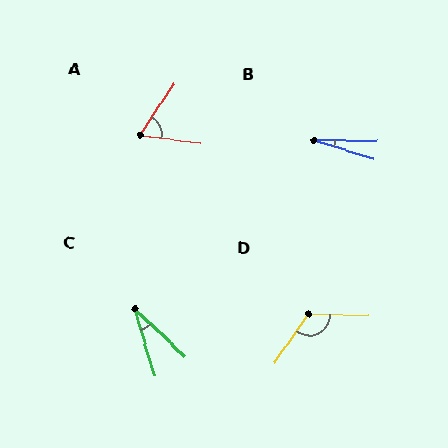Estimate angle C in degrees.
Approximately 30 degrees.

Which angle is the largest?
D, at approximately 124 degrees.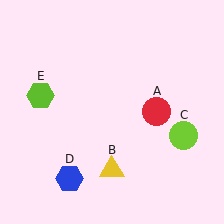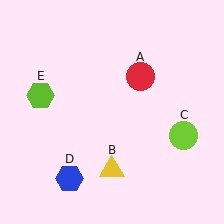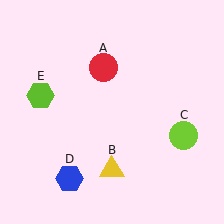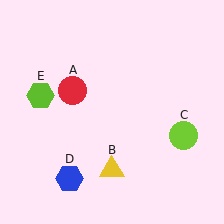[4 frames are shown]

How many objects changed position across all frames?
1 object changed position: red circle (object A).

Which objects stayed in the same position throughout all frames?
Yellow triangle (object B) and lime circle (object C) and blue hexagon (object D) and lime hexagon (object E) remained stationary.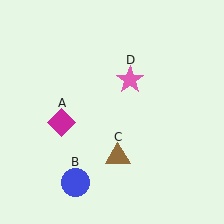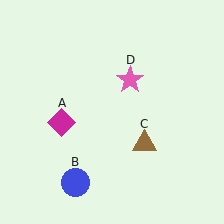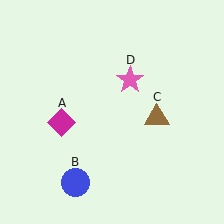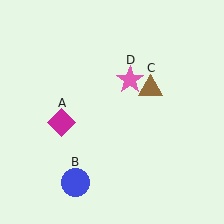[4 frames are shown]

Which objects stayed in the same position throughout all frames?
Magenta diamond (object A) and blue circle (object B) and pink star (object D) remained stationary.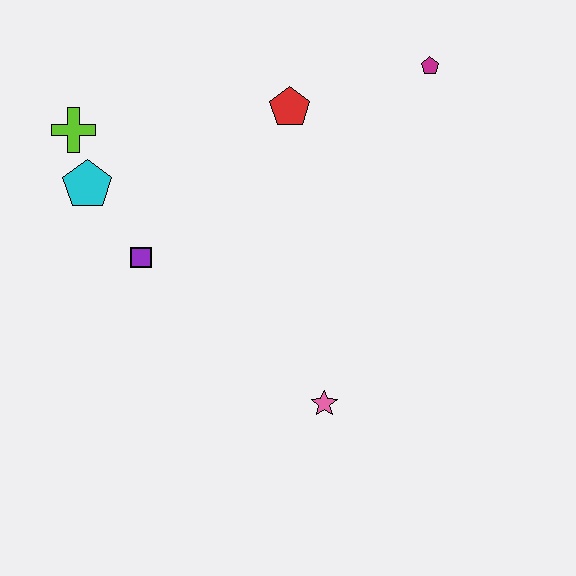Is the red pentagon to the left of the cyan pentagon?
No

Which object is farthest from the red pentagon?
The pink star is farthest from the red pentagon.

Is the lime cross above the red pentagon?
No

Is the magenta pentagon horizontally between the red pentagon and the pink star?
No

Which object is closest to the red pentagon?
The magenta pentagon is closest to the red pentagon.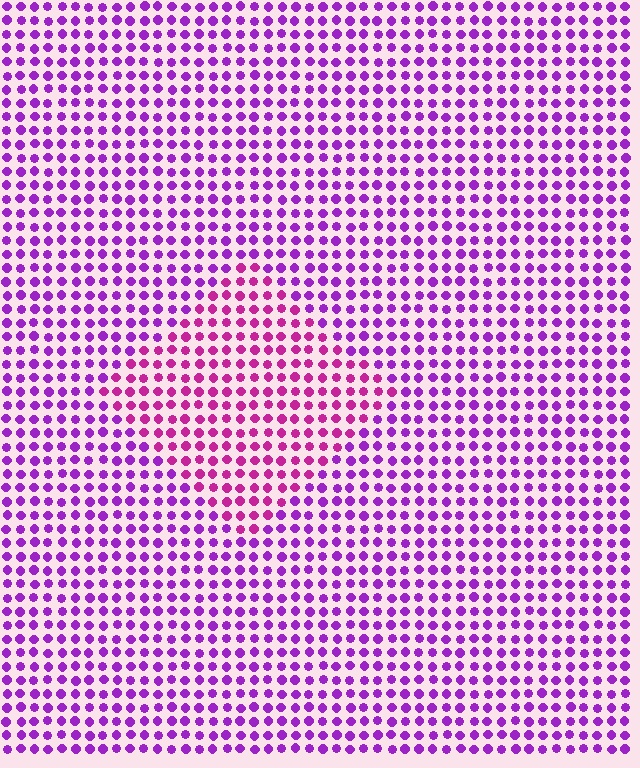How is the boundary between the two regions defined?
The boundary is defined purely by a slight shift in hue (about 32 degrees). Spacing, size, and orientation are identical on both sides.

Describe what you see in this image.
The image is filled with small purple elements in a uniform arrangement. A diamond-shaped region is visible where the elements are tinted to a slightly different hue, forming a subtle color boundary.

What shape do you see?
I see a diamond.